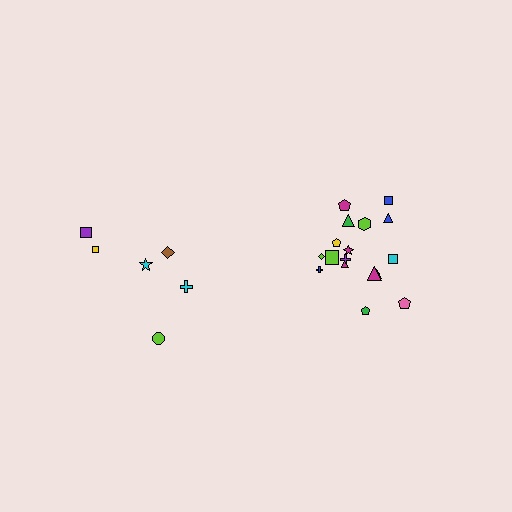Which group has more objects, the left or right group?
The right group.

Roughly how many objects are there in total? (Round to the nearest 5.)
Roughly 25 objects in total.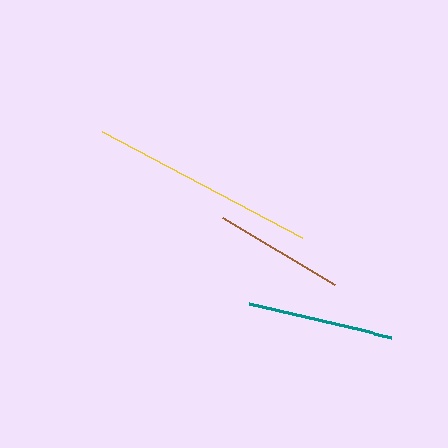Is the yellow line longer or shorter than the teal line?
The yellow line is longer than the teal line.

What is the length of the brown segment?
The brown segment is approximately 131 pixels long.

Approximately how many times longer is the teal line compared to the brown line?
The teal line is approximately 1.1 times the length of the brown line.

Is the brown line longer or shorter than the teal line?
The teal line is longer than the brown line.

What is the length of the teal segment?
The teal segment is approximately 145 pixels long.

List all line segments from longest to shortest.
From longest to shortest: yellow, teal, brown.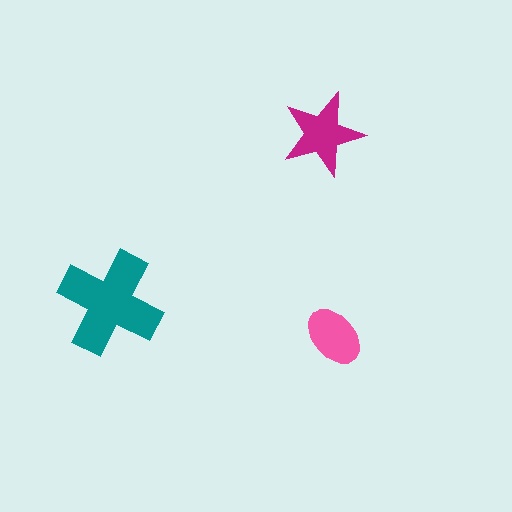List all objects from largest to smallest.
The teal cross, the magenta star, the pink ellipse.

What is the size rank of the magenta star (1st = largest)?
2nd.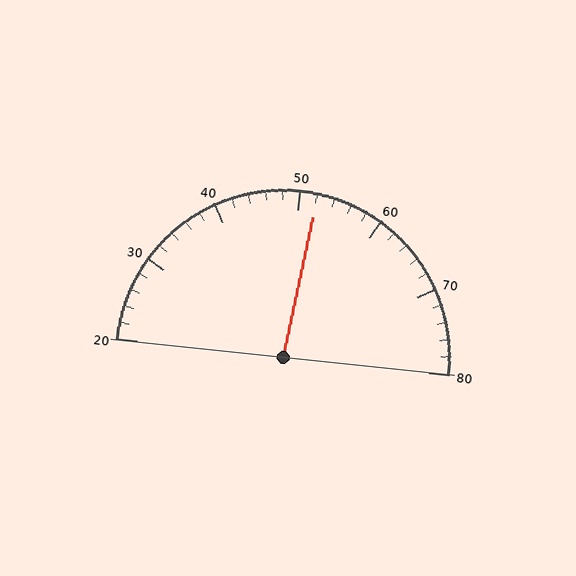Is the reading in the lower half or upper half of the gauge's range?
The reading is in the upper half of the range (20 to 80).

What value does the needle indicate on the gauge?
The needle indicates approximately 52.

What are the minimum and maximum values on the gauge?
The gauge ranges from 20 to 80.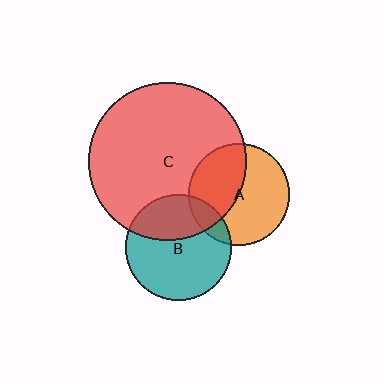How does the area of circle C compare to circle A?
Approximately 2.4 times.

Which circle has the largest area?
Circle C (red).